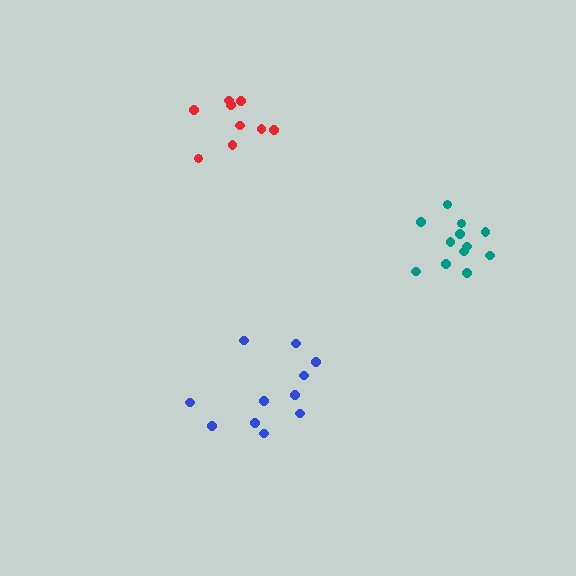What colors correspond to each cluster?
The clusters are colored: red, blue, teal.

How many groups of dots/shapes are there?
There are 3 groups.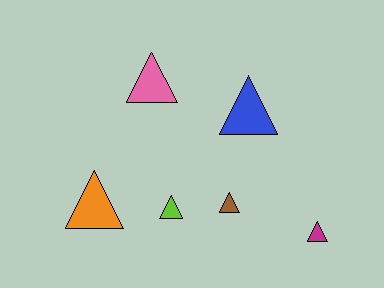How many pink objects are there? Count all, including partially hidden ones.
There is 1 pink object.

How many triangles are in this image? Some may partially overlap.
There are 6 triangles.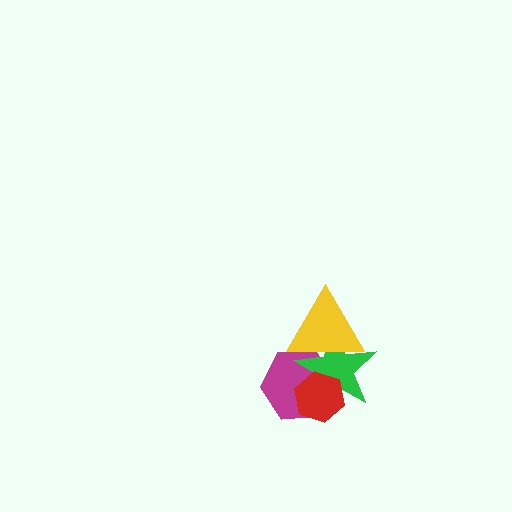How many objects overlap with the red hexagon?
2 objects overlap with the red hexagon.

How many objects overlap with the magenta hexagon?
3 objects overlap with the magenta hexagon.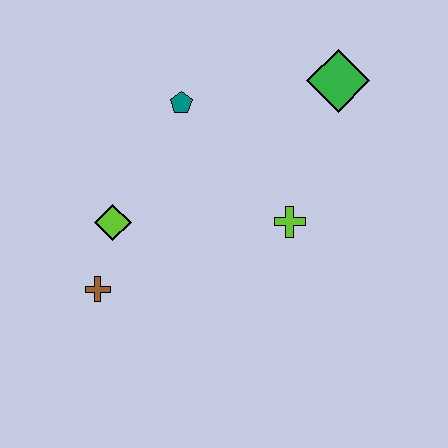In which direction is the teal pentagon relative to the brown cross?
The teal pentagon is above the brown cross.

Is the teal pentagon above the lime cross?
Yes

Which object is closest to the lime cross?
The green diamond is closest to the lime cross.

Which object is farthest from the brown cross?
The green diamond is farthest from the brown cross.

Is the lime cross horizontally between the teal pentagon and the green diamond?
Yes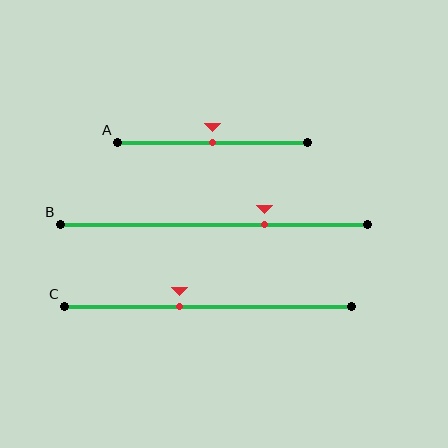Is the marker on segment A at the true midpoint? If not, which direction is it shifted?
Yes, the marker on segment A is at the true midpoint.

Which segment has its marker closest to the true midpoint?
Segment A has its marker closest to the true midpoint.